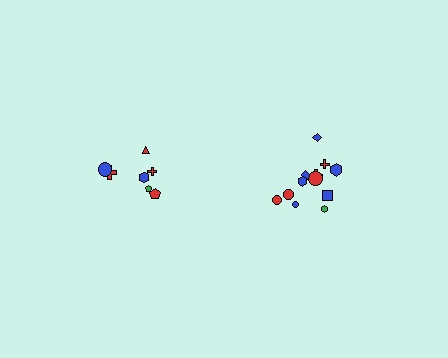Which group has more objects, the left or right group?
The right group.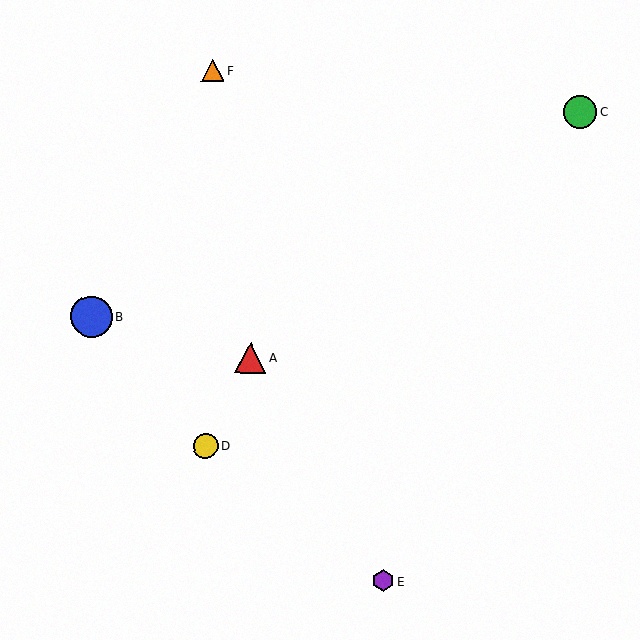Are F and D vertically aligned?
Yes, both are at x≈213.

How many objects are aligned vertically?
2 objects (D, F) are aligned vertically.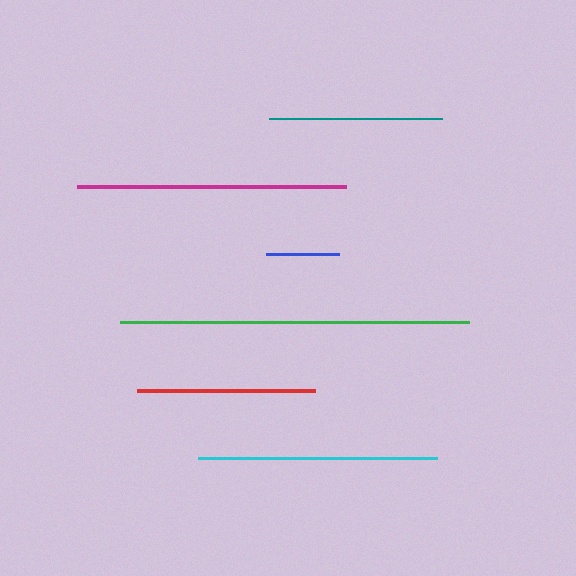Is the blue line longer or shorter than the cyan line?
The cyan line is longer than the blue line.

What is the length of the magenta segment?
The magenta segment is approximately 269 pixels long.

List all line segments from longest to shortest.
From longest to shortest: green, magenta, cyan, red, teal, blue.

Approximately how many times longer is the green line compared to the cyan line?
The green line is approximately 1.5 times the length of the cyan line.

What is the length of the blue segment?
The blue segment is approximately 72 pixels long.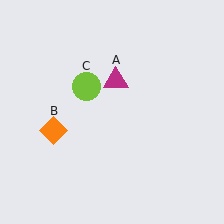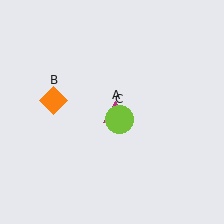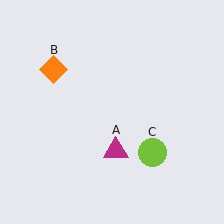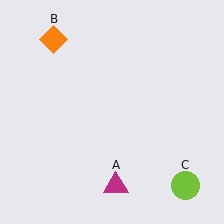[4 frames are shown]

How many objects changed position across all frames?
3 objects changed position: magenta triangle (object A), orange diamond (object B), lime circle (object C).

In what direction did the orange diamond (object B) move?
The orange diamond (object B) moved up.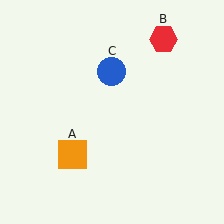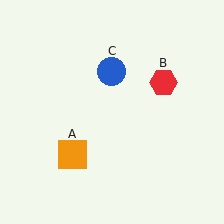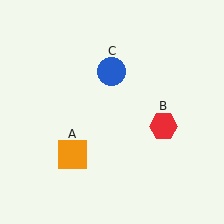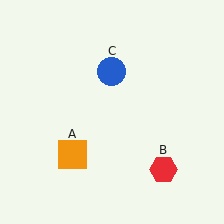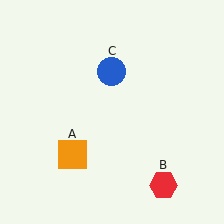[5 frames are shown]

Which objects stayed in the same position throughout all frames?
Orange square (object A) and blue circle (object C) remained stationary.